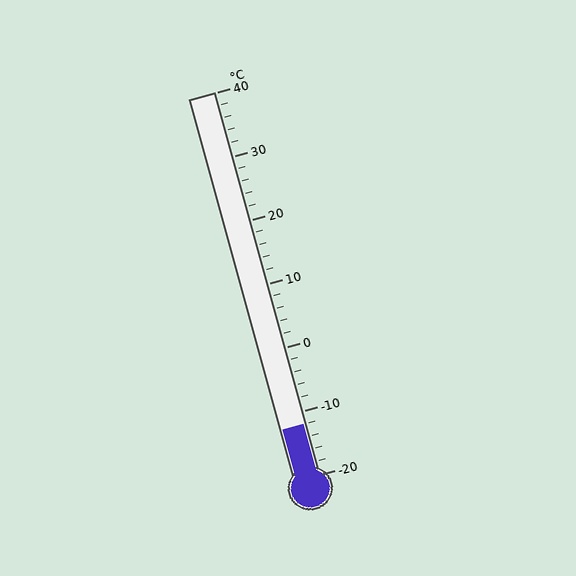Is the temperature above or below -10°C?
The temperature is below -10°C.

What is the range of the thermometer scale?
The thermometer scale ranges from -20°C to 40°C.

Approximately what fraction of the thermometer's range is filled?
The thermometer is filled to approximately 15% of its range.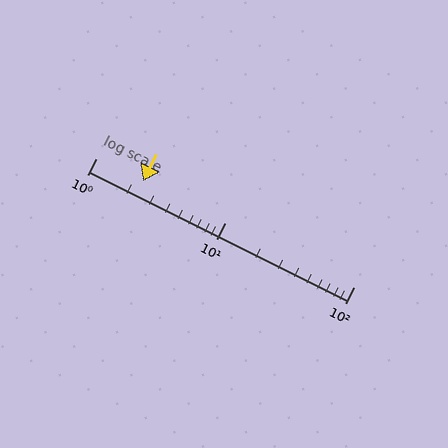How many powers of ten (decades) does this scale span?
The scale spans 2 decades, from 1 to 100.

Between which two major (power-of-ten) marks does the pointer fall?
The pointer is between 1 and 10.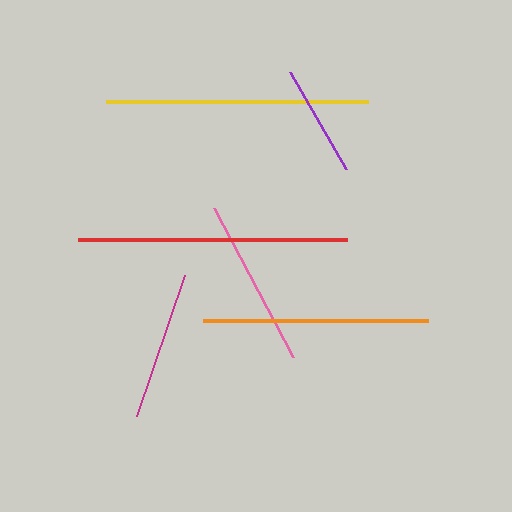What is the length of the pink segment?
The pink segment is approximately 169 pixels long.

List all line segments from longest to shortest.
From longest to shortest: red, yellow, orange, pink, magenta, purple.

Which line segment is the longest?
The red line is the longest at approximately 269 pixels.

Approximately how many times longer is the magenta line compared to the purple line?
The magenta line is approximately 1.3 times the length of the purple line.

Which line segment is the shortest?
The purple line is the shortest at approximately 112 pixels.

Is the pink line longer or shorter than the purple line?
The pink line is longer than the purple line.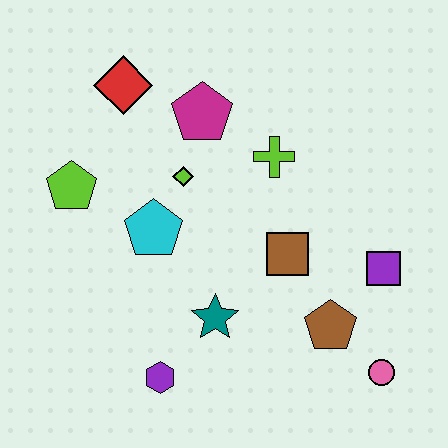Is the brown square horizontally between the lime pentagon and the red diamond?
No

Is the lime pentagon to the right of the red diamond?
No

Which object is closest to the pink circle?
The brown pentagon is closest to the pink circle.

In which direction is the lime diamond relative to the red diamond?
The lime diamond is below the red diamond.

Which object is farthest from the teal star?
The red diamond is farthest from the teal star.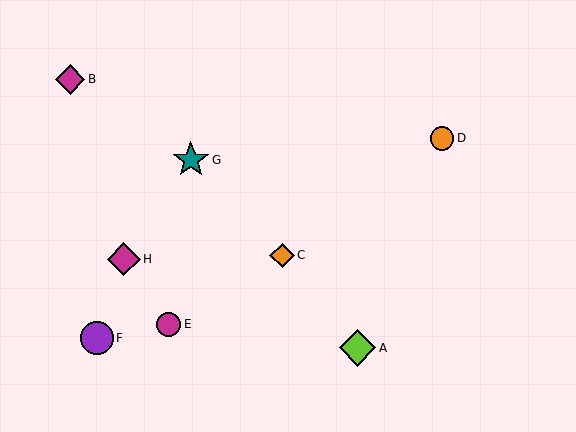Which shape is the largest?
The lime diamond (labeled A) is the largest.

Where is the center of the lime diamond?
The center of the lime diamond is at (358, 348).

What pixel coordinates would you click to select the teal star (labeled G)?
Click at (191, 160) to select the teal star G.